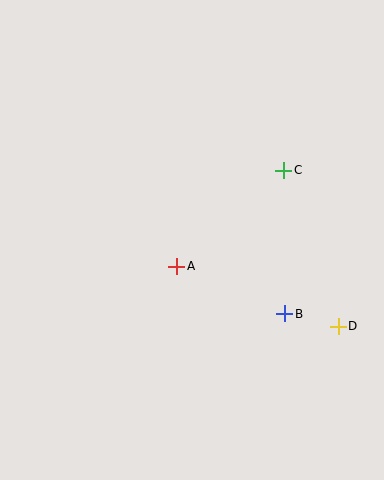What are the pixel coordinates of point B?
Point B is at (285, 314).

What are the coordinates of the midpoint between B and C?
The midpoint between B and C is at (284, 242).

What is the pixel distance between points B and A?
The distance between B and A is 118 pixels.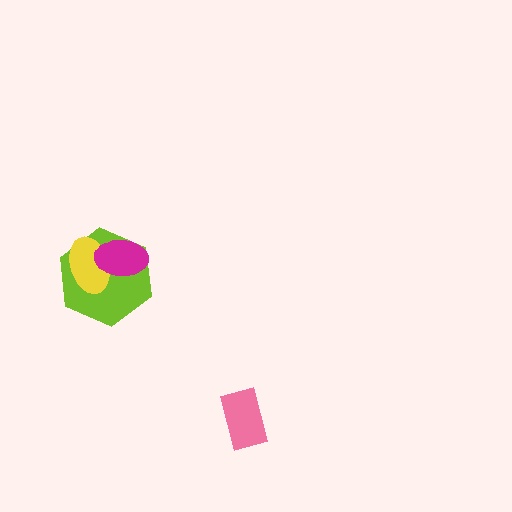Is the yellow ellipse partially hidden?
Yes, it is partially covered by another shape.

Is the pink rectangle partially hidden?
No, no other shape covers it.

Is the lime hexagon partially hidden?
Yes, it is partially covered by another shape.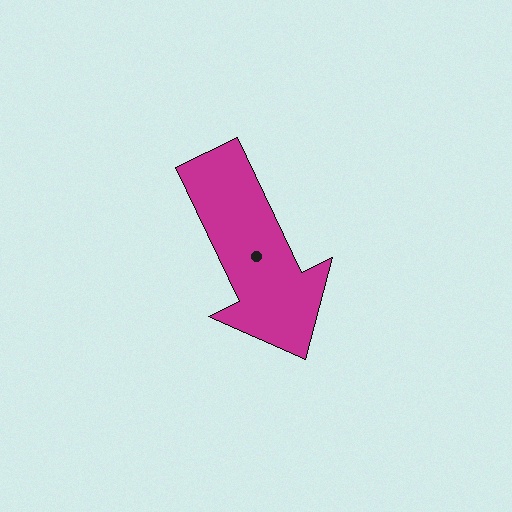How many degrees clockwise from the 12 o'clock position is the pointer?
Approximately 154 degrees.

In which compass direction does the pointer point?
Southeast.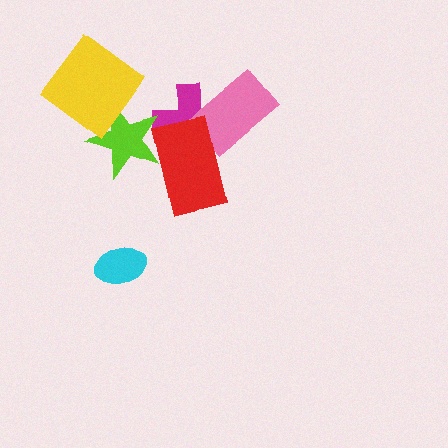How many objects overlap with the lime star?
3 objects overlap with the lime star.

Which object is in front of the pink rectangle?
The red rectangle is in front of the pink rectangle.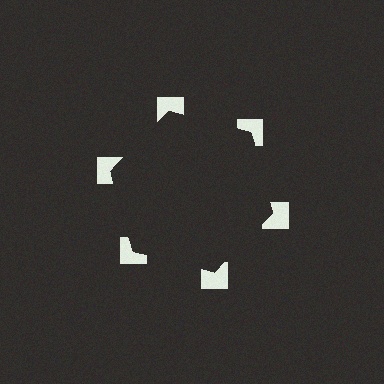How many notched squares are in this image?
There are 6 — one at each vertex of the illusory hexagon.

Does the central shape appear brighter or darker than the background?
It typically appears slightly darker than the background, even though no actual brightness change is drawn.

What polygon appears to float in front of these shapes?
An illusory hexagon — its edges are inferred from the aligned wedge cuts in the notched squares, not physically drawn.